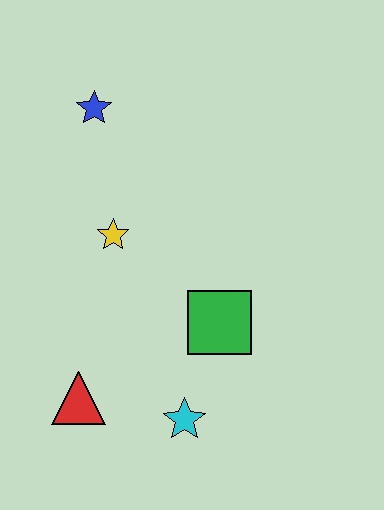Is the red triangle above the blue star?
No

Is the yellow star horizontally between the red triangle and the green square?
Yes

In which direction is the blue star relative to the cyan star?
The blue star is above the cyan star.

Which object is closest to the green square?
The cyan star is closest to the green square.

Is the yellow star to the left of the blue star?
No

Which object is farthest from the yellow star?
The cyan star is farthest from the yellow star.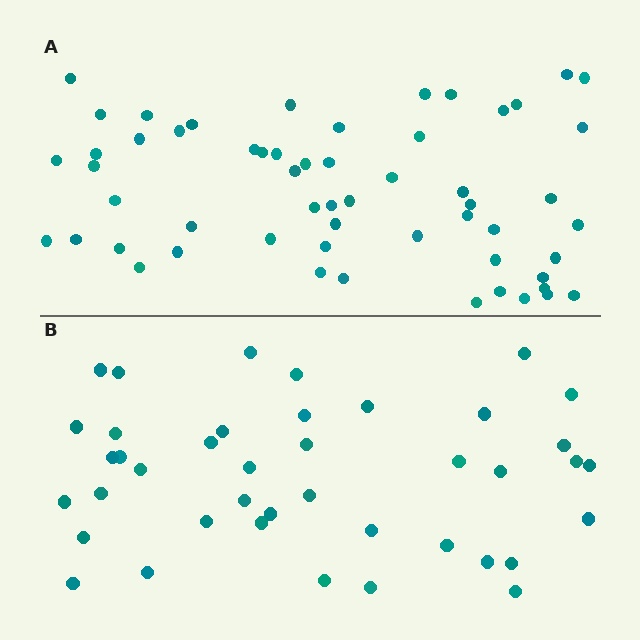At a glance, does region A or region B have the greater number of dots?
Region A (the top region) has more dots.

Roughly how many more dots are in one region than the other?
Region A has approximately 15 more dots than region B.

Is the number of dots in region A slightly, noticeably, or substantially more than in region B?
Region A has noticeably more, but not dramatically so. The ratio is roughly 1.4 to 1.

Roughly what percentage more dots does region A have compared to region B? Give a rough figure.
About 40% more.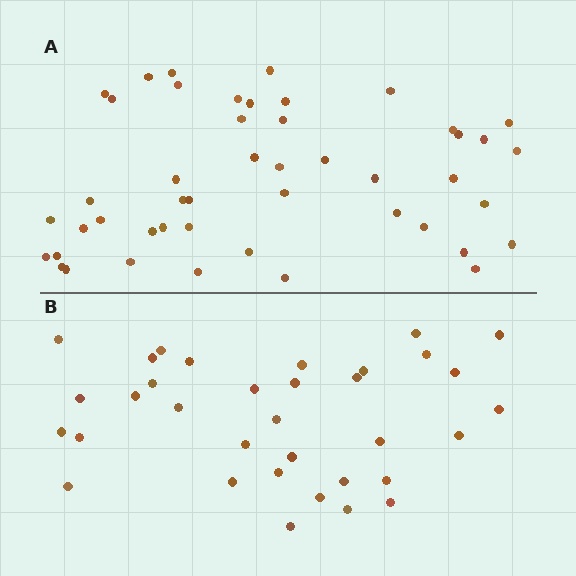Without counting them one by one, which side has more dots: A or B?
Region A (the top region) has more dots.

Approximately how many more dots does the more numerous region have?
Region A has approximately 15 more dots than region B.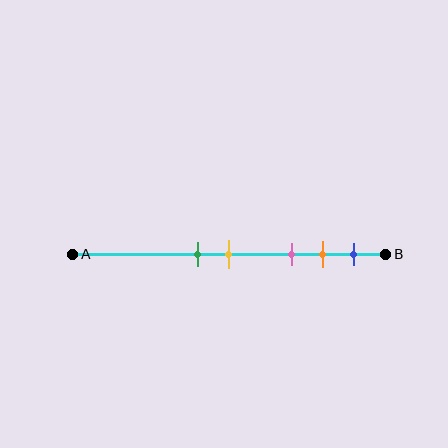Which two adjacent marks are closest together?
The green and yellow marks are the closest adjacent pair.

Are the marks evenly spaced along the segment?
No, the marks are not evenly spaced.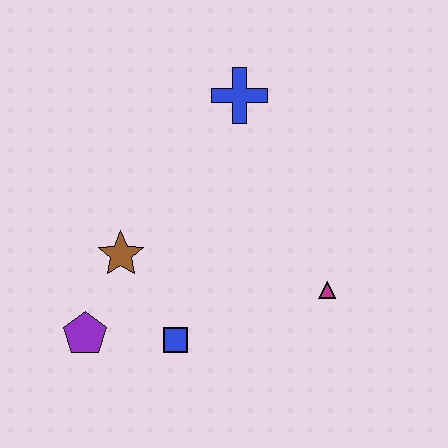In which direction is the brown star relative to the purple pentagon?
The brown star is above the purple pentagon.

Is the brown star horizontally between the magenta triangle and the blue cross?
No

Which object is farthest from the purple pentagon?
The blue cross is farthest from the purple pentagon.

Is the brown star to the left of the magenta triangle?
Yes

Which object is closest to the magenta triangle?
The blue square is closest to the magenta triangle.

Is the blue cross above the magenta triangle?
Yes